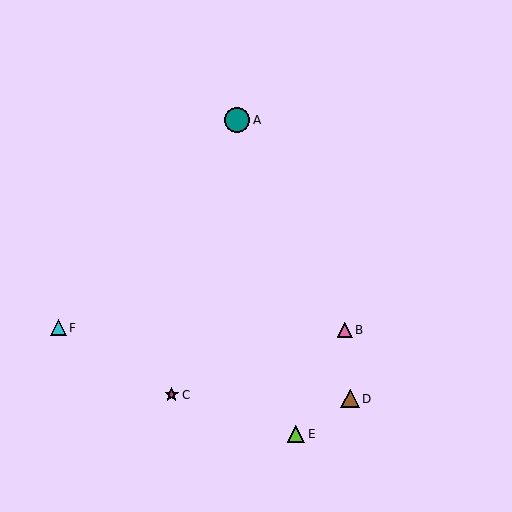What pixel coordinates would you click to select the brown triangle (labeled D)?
Click at (350, 399) to select the brown triangle D.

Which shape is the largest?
The teal circle (labeled A) is the largest.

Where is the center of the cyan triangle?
The center of the cyan triangle is at (58, 328).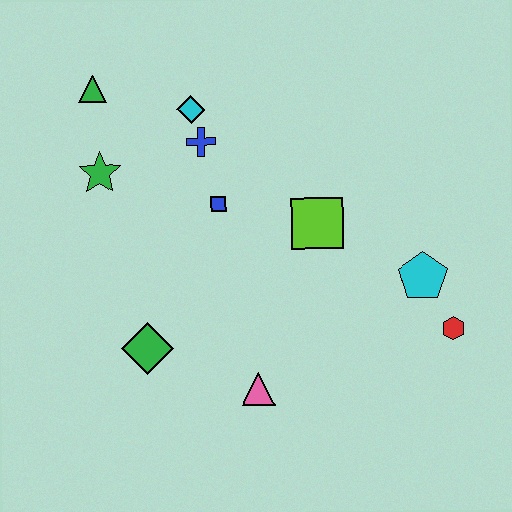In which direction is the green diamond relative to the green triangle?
The green diamond is below the green triangle.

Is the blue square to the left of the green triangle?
No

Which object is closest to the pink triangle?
The green diamond is closest to the pink triangle.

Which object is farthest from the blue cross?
The red hexagon is farthest from the blue cross.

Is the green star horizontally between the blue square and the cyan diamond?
No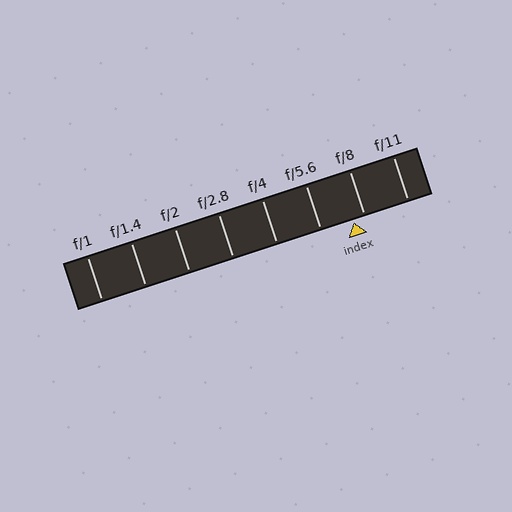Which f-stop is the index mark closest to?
The index mark is closest to f/8.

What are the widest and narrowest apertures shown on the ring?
The widest aperture shown is f/1 and the narrowest is f/11.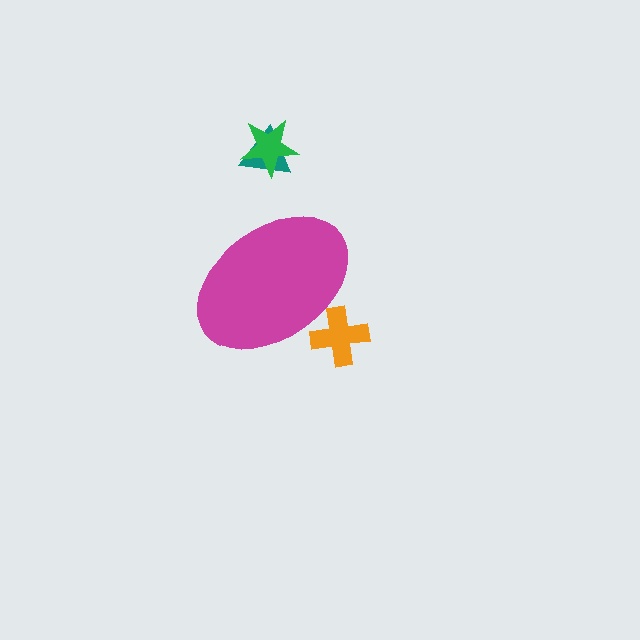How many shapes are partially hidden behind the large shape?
1 shape is partially hidden.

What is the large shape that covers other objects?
A magenta ellipse.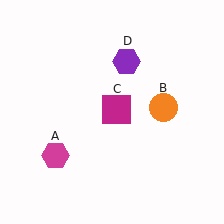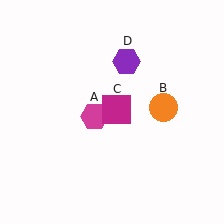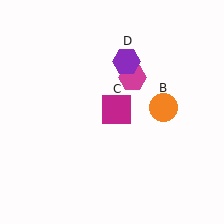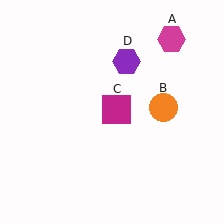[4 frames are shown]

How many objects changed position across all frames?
1 object changed position: magenta hexagon (object A).